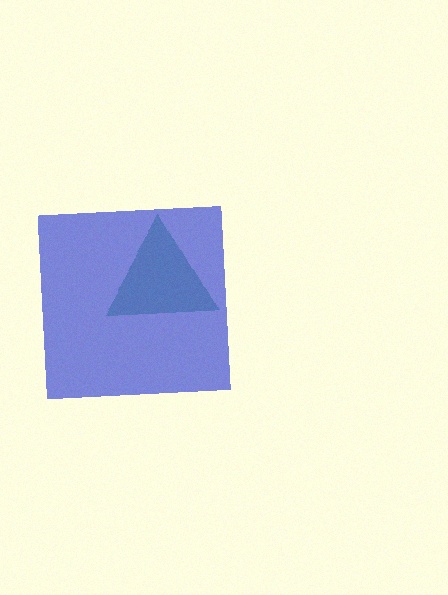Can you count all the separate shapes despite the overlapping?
Yes, there are 2 separate shapes.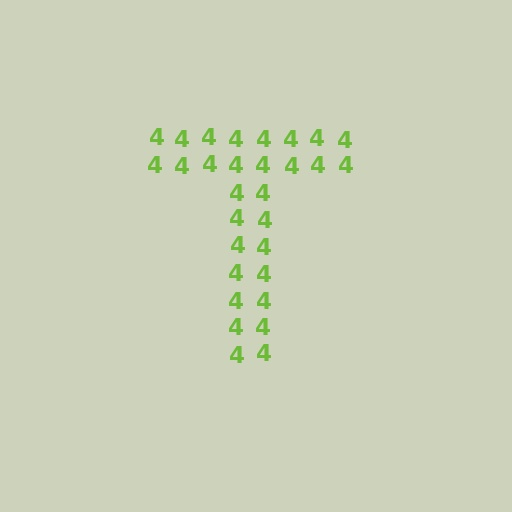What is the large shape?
The large shape is the letter T.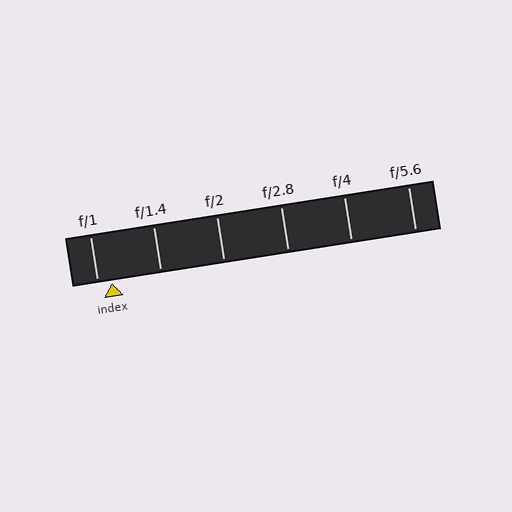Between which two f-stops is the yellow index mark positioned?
The index mark is between f/1 and f/1.4.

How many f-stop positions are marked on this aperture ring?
There are 6 f-stop positions marked.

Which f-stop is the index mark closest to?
The index mark is closest to f/1.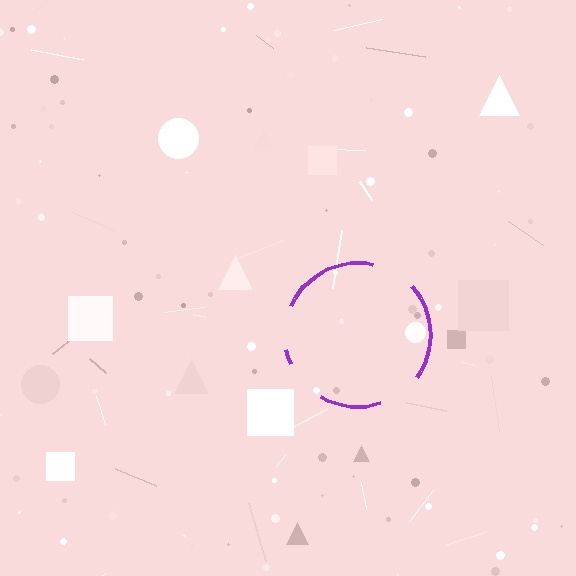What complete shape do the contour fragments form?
The contour fragments form a circle.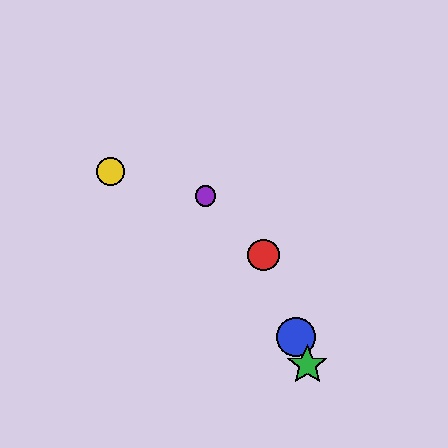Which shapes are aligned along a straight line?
The red circle, the blue circle, the green star are aligned along a straight line.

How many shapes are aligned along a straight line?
3 shapes (the red circle, the blue circle, the green star) are aligned along a straight line.